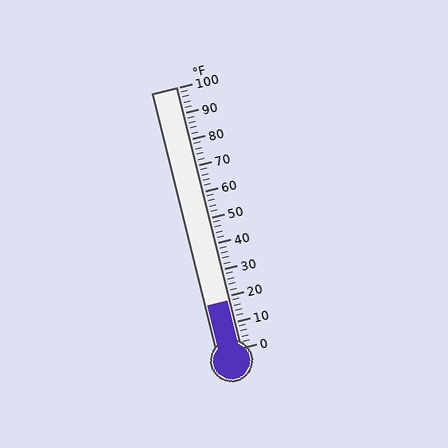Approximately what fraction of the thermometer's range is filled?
The thermometer is filled to approximately 20% of its range.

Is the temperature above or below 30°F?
The temperature is below 30°F.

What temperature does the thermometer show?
The thermometer shows approximately 18°F.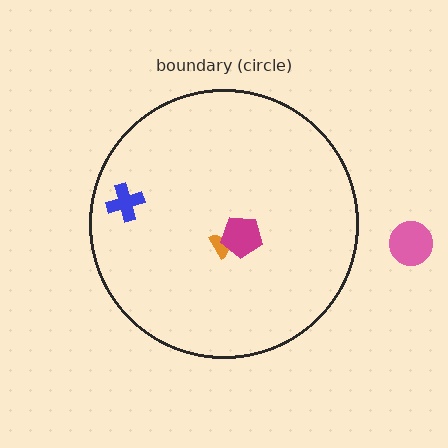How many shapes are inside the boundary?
3 inside, 1 outside.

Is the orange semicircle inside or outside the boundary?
Inside.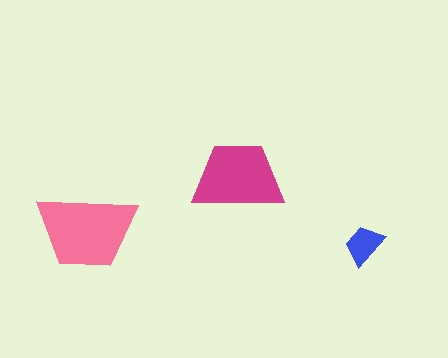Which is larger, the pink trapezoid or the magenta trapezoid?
The pink one.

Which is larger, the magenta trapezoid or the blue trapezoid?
The magenta one.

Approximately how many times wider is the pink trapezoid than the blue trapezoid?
About 2.5 times wider.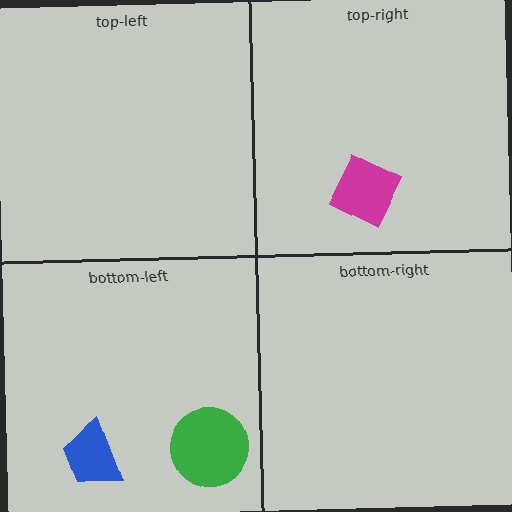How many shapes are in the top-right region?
1.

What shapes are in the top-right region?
The magenta square.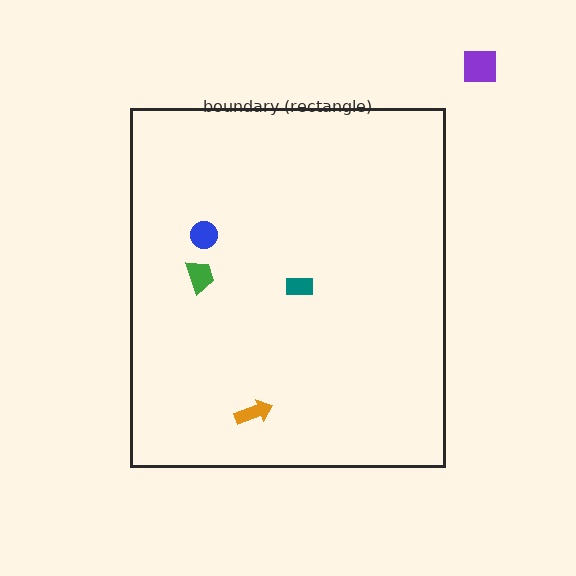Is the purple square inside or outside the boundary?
Outside.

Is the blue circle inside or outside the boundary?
Inside.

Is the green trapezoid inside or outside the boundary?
Inside.